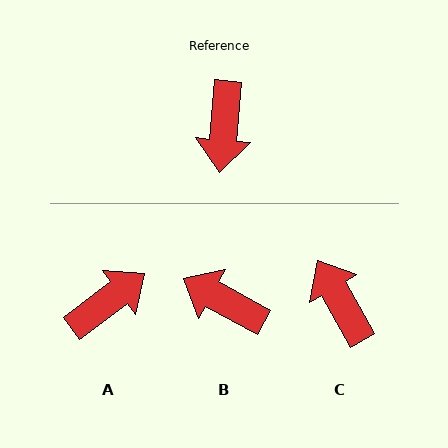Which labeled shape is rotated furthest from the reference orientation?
C, about 145 degrees away.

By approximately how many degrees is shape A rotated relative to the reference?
Approximately 132 degrees counter-clockwise.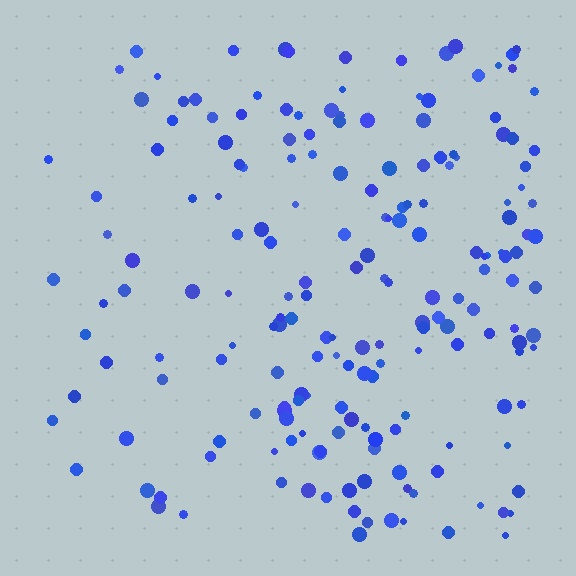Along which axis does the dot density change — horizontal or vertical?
Horizontal.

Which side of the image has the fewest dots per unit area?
The left.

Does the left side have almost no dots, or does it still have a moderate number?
Still a moderate number, just noticeably fewer than the right.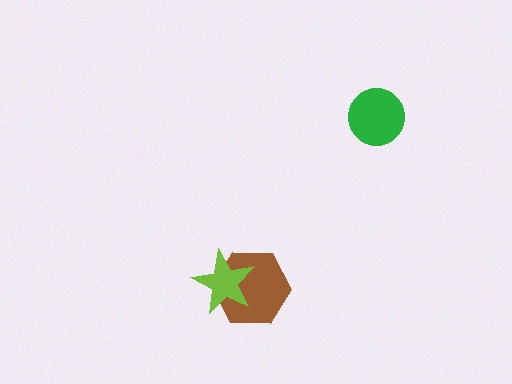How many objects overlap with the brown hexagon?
1 object overlaps with the brown hexagon.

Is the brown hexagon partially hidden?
Yes, it is partially covered by another shape.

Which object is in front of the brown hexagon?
The lime star is in front of the brown hexagon.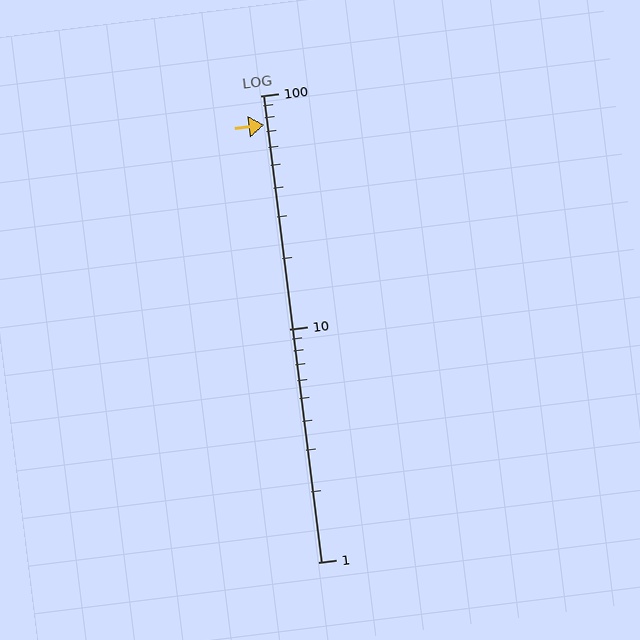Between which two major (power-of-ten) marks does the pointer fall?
The pointer is between 10 and 100.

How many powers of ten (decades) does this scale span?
The scale spans 2 decades, from 1 to 100.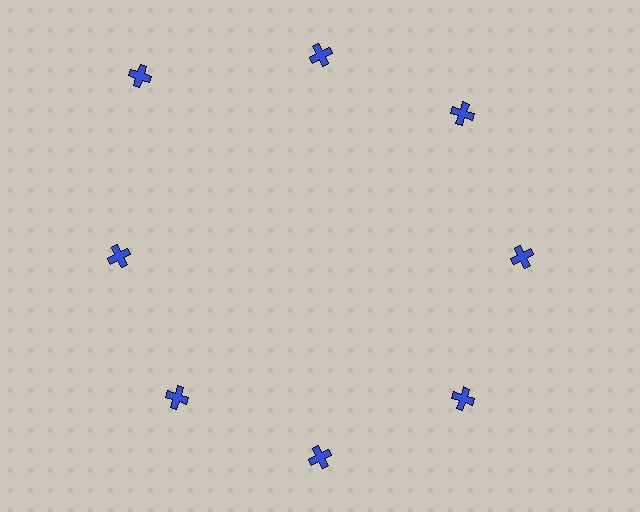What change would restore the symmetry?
The symmetry would be restored by moving it inward, back onto the ring so that all 8 crosses sit at equal angles and equal distance from the center.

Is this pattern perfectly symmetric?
No. The 8 blue crosses are arranged in a ring, but one element near the 10 o'clock position is pushed outward from the center, breaking the 8-fold rotational symmetry.